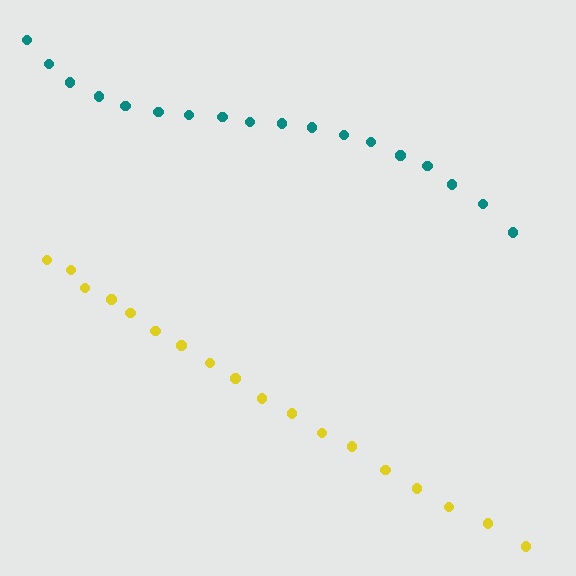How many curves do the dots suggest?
There are 2 distinct paths.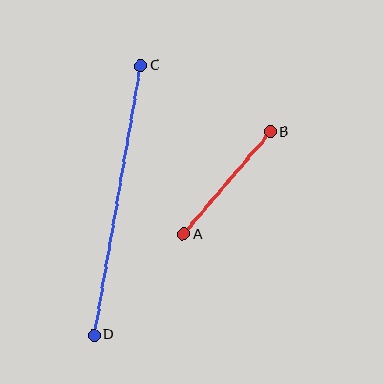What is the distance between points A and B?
The distance is approximately 134 pixels.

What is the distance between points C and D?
The distance is approximately 273 pixels.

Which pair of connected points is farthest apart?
Points C and D are farthest apart.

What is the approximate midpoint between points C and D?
The midpoint is at approximately (117, 200) pixels.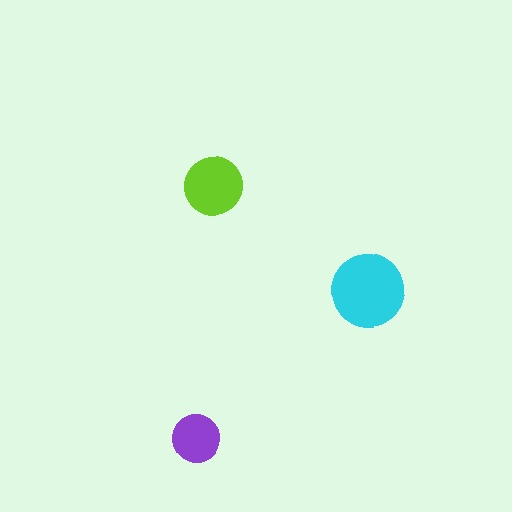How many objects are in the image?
There are 3 objects in the image.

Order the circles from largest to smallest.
the cyan one, the lime one, the purple one.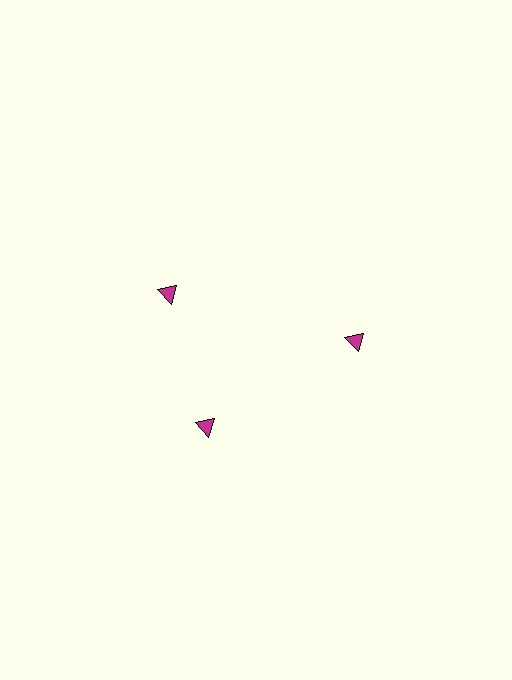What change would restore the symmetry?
The symmetry would be restored by rotating it back into even spacing with its neighbors so that all 3 triangles sit at equal angles and equal distance from the center.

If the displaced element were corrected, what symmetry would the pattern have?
It would have 3-fold rotational symmetry — the pattern would map onto itself every 120 degrees.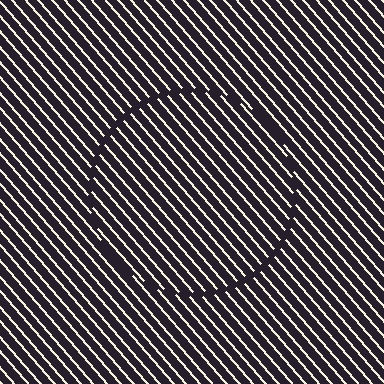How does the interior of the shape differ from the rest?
The interior of the shape contains the same grating, shifted by half a period — the contour is defined by the phase discontinuity where line-ends from the inner and outer gratings abut.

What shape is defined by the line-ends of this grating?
An illusory circle. The interior of the shape contains the same grating, shifted by half a period — the contour is defined by the phase discontinuity where line-ends from the inner and outer gratings abut.